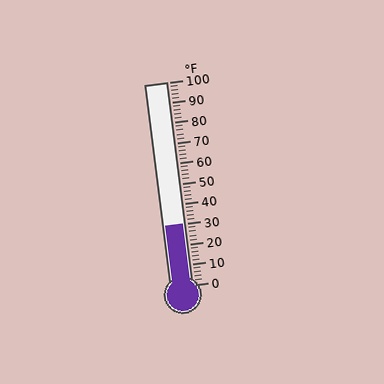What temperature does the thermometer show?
The thermometer shows approximately 30°F.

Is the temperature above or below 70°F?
The temperature is below 70°F.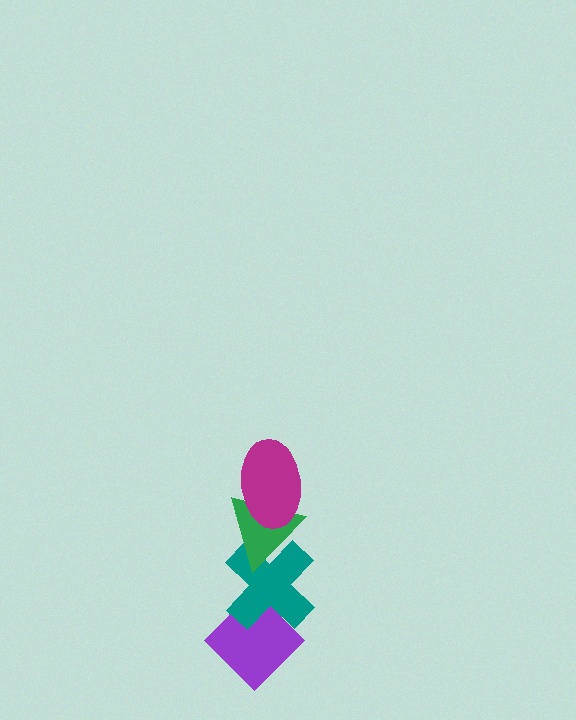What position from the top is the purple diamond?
The purple diamond is 4th from the top.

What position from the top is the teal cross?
The teal cross is 3rd from the top.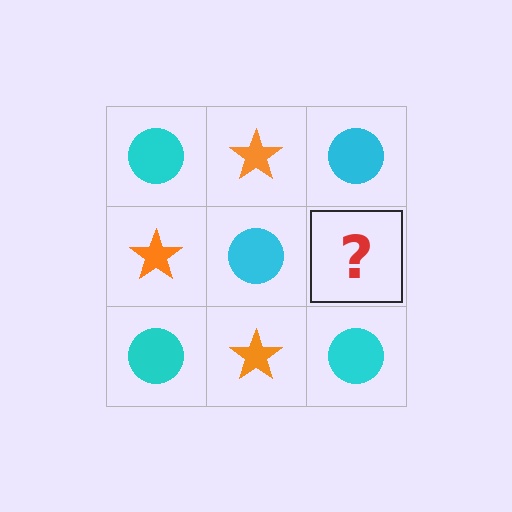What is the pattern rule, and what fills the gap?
The rule is that it alternates cyan circle and orange star in a checkerboard pattern. The gap should be filled with an orange star.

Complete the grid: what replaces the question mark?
The question mark should be replaced with an orange star.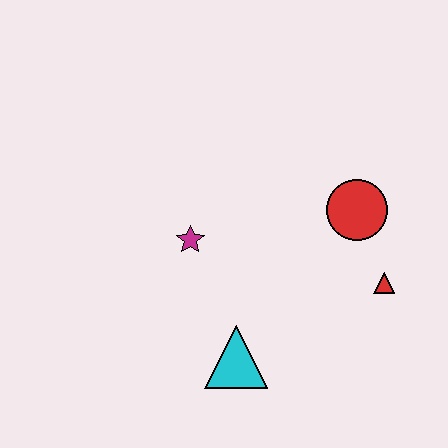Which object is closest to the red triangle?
The red circle is closest to the red triangle.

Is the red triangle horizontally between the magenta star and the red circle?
No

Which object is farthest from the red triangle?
The magenta star is farthest from the red triangle.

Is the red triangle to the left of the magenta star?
No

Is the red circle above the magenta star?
Yes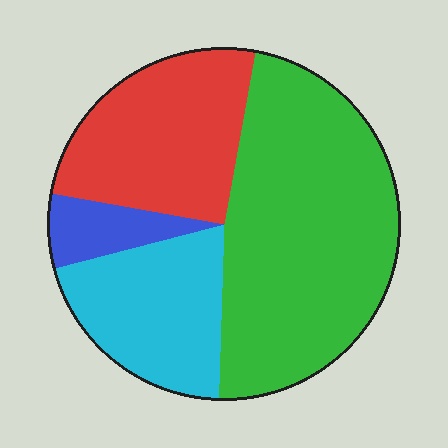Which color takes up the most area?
Green, at roughly 45%.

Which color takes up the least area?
Blue, at roughly 5%.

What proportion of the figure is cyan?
Cyan covers 20% of the figure.